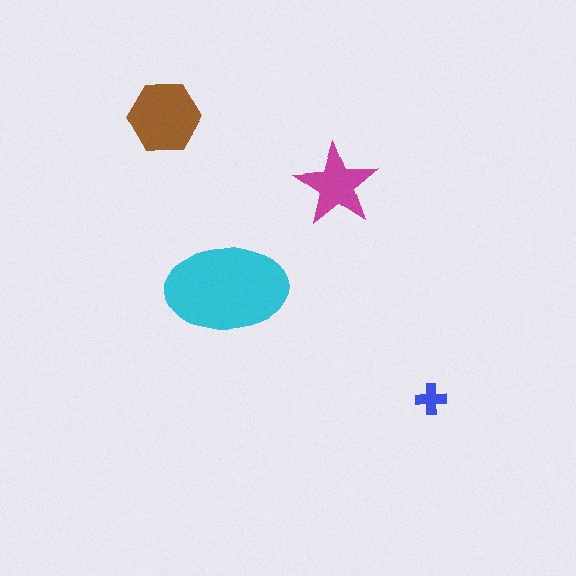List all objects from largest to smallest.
The cyan ellipse, the brown hexagon, the magenta star, the blue cross.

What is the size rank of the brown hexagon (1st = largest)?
2nd.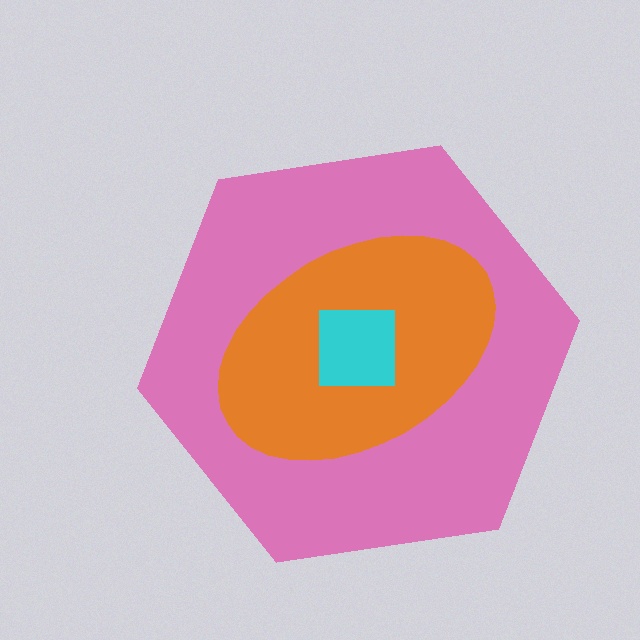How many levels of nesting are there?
3.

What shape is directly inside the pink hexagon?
The orange ellipse.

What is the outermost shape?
The pink hexagon.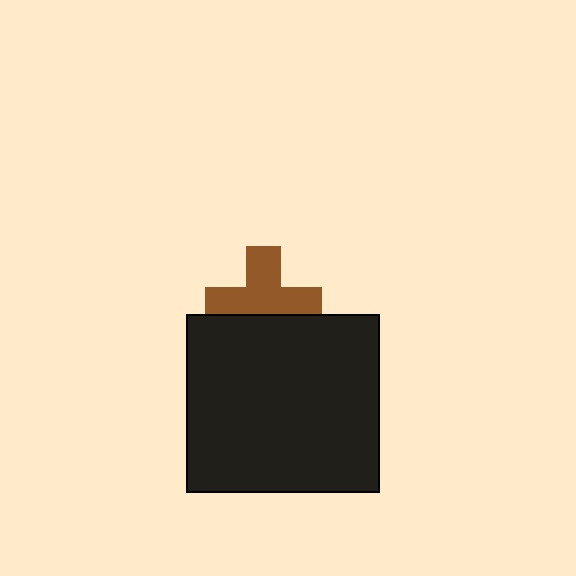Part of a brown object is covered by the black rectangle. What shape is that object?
It is a cross.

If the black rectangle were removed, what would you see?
You would see the complete brown cross.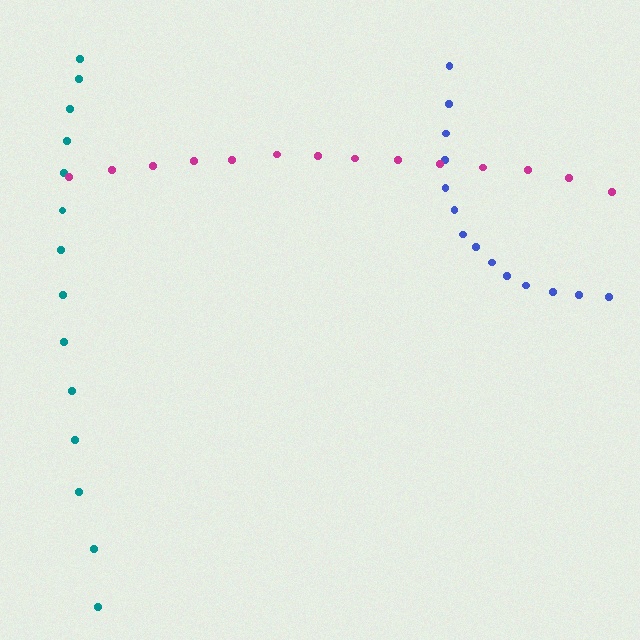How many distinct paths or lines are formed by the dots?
There are 3 distinct paths.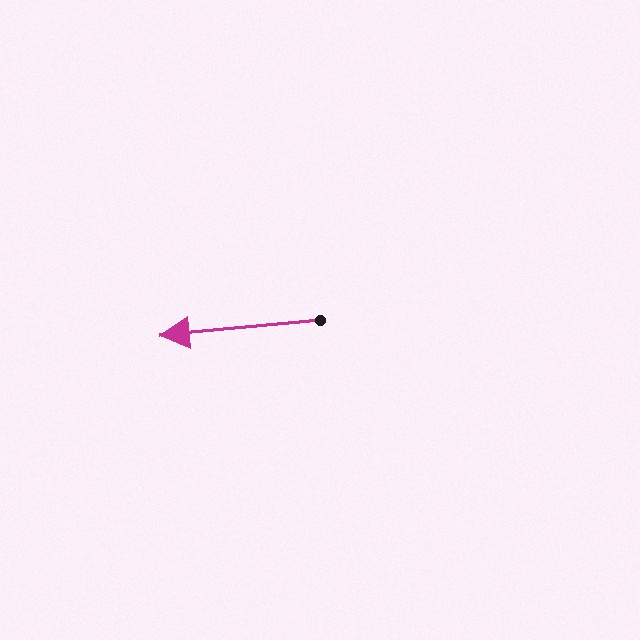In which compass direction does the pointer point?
West.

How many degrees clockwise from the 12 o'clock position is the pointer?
Approximately 265 degrees.